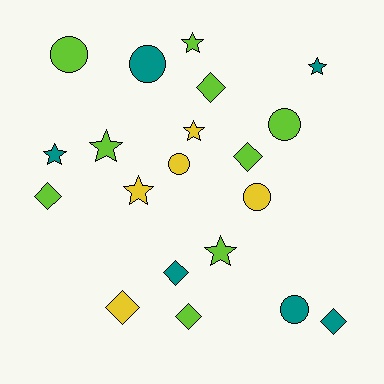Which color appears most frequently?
Lime, with 9 objects.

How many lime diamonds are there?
There are 4 lime diamonds.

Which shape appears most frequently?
Star, with 7 objects.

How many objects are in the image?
There are 20 objects.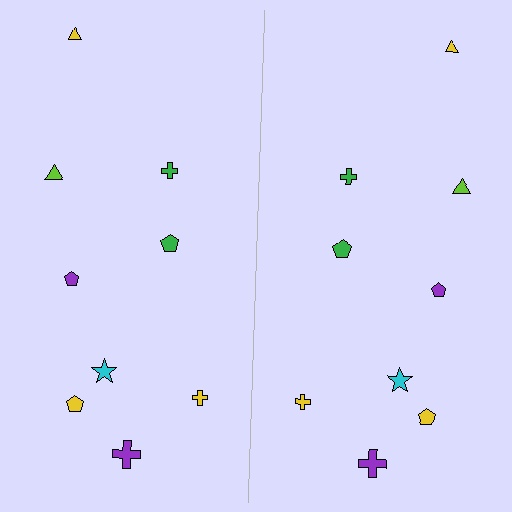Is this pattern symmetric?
Yes, this pattern has bilateral (reflection) symmetry.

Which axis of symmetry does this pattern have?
The pattern has a vertical axis of symmetry running through the center of the image.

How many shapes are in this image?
There are 18 shapes in this image.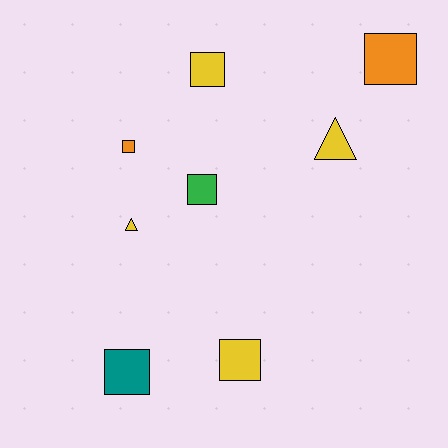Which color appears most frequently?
Yellow, with 4 objects.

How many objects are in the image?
There are 8 objects.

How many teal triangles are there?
There are no teal triangles.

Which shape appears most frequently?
Square, with 6 objects.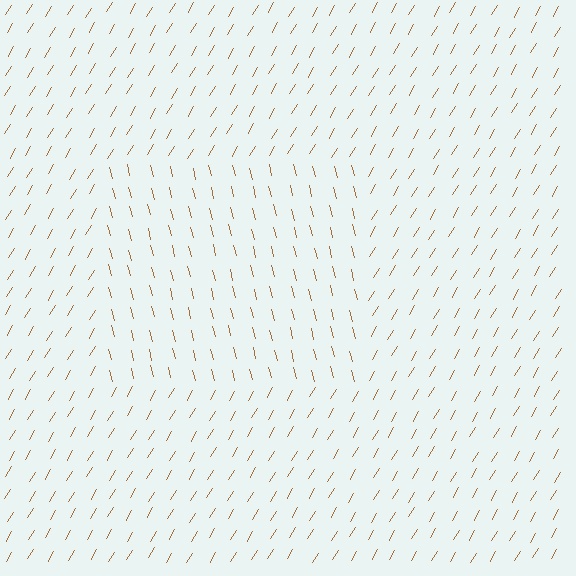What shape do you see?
I see a rectangle.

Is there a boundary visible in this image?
Yes, there is a texture boundary formed by a change in line orientation.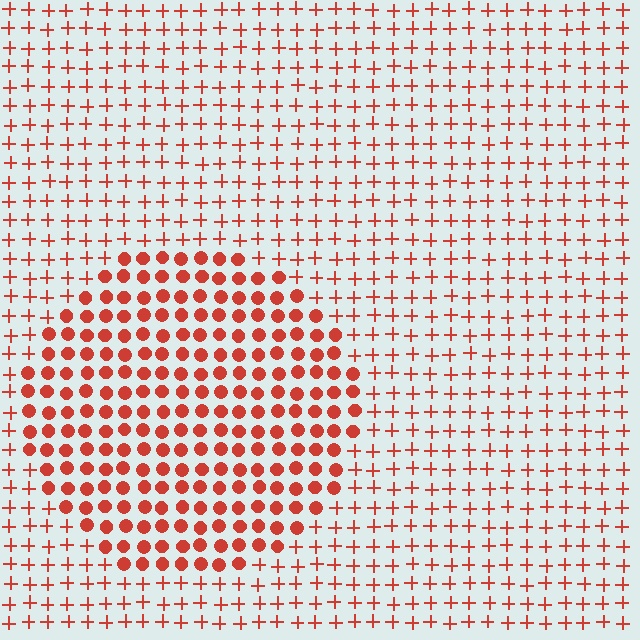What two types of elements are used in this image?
The image uses circles inside the circle region and plus signs outside it.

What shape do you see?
I see a circle.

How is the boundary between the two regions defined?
The boundary is defined by a change in element shape: circles inside vs. plus signs outside. All elements share the same color and spacing.